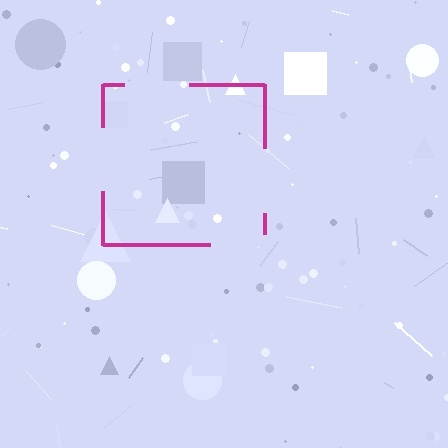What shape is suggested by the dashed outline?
The dashed outline suggests a square.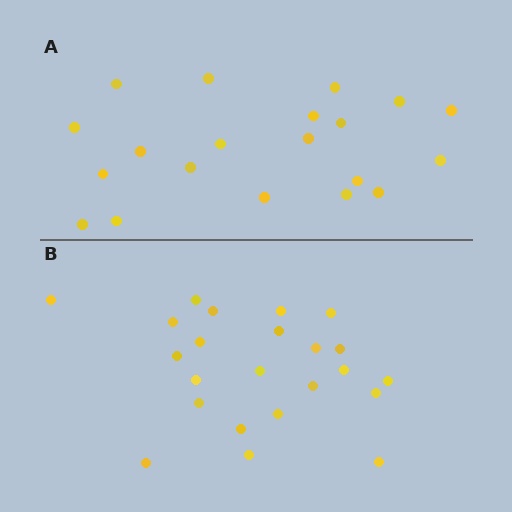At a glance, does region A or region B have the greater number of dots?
Region B (the bottom region) has more dots.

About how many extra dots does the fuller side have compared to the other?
Region B has just a few more — roughly 2 or 3 more dots than region A.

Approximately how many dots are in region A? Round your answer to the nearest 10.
About 20 dots.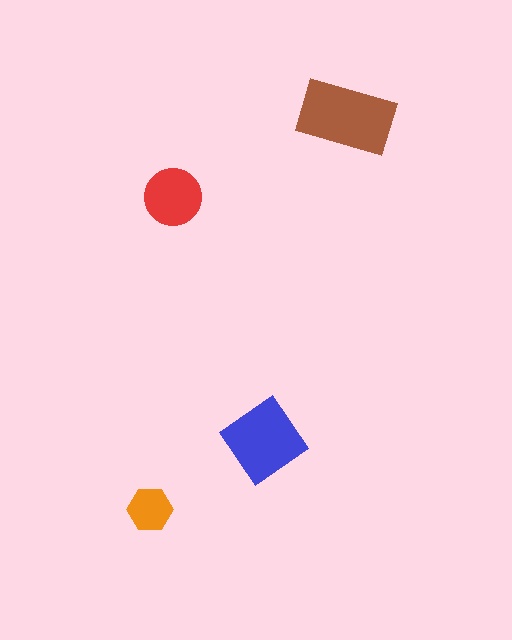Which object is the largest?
The brown rectangle.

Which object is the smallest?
The orange hexagon.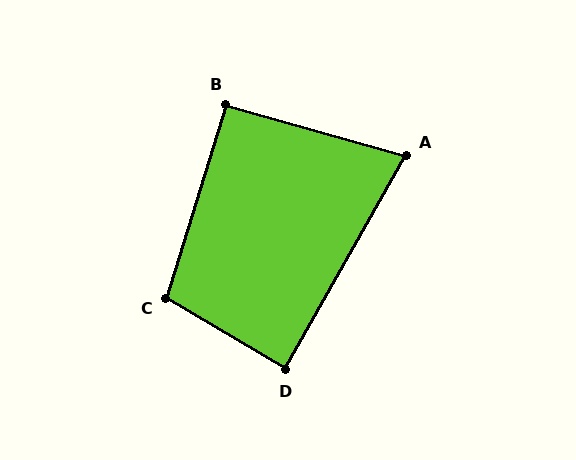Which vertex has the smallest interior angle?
A, at approximately 76 degrees.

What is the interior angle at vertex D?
Approximately 88 degrees (approximately right).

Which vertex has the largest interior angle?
C, at approximately 104 degrees.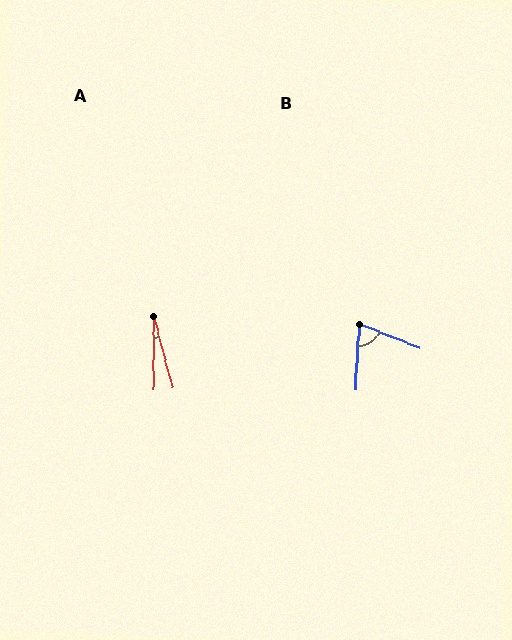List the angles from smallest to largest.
A (15°), B (72°).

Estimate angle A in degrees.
Approximately 15 degrees.